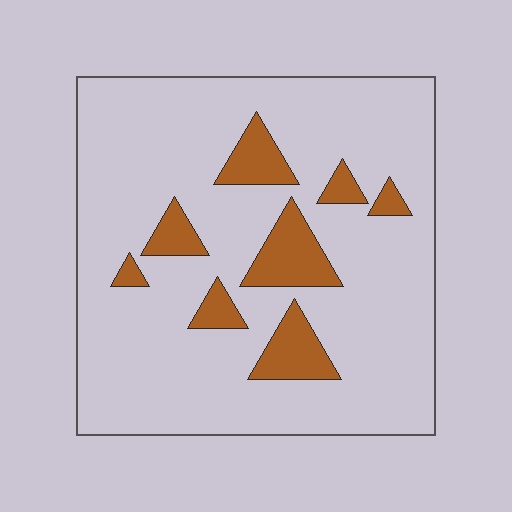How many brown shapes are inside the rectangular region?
8.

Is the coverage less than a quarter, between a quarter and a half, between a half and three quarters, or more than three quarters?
Less than a quarter.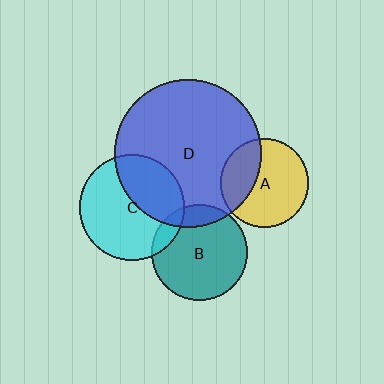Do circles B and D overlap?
Yes.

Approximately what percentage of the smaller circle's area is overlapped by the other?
Approximately 15%.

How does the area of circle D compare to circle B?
Approximately 2.4 times.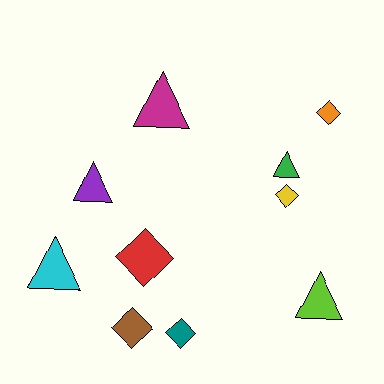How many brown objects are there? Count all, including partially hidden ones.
There is 1 brown object.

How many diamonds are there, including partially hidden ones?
There are 5 diamonds.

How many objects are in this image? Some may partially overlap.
There are 10 objects.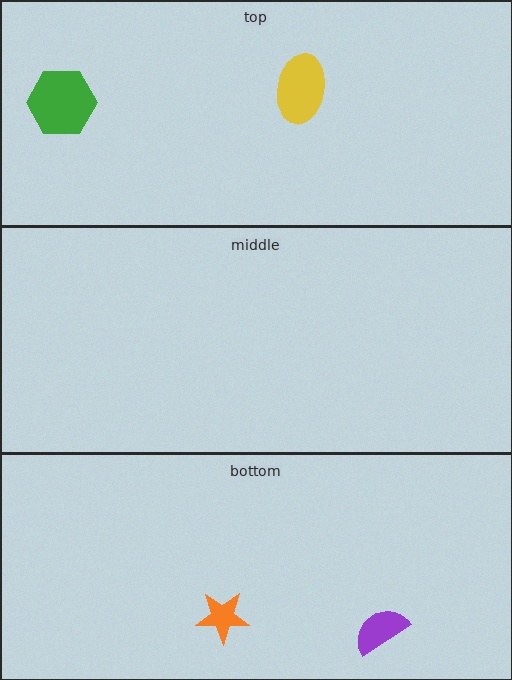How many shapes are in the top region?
2.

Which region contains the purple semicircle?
The bottom region.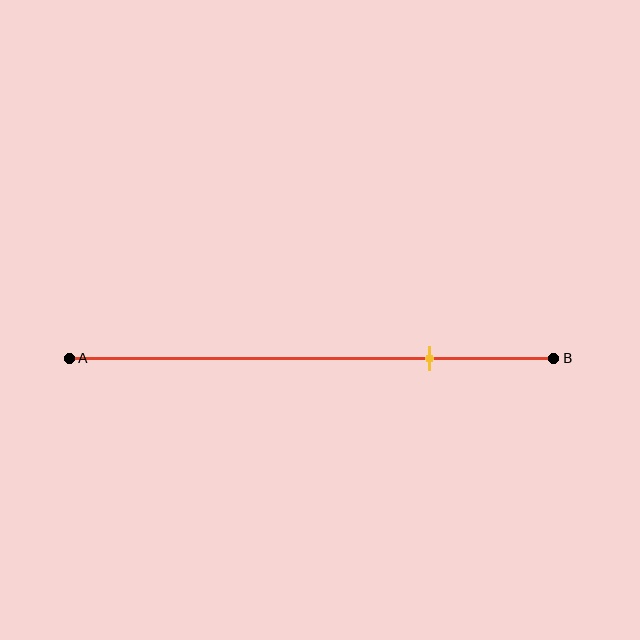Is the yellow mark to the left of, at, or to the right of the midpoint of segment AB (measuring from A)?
The yellow mark is to the right of the midpoint of segment AB.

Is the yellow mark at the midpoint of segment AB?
No, the mark is at about 75% from A, not at the 50% midpoint.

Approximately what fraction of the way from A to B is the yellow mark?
The yellow mark is approximately 75% of the way from A to B.